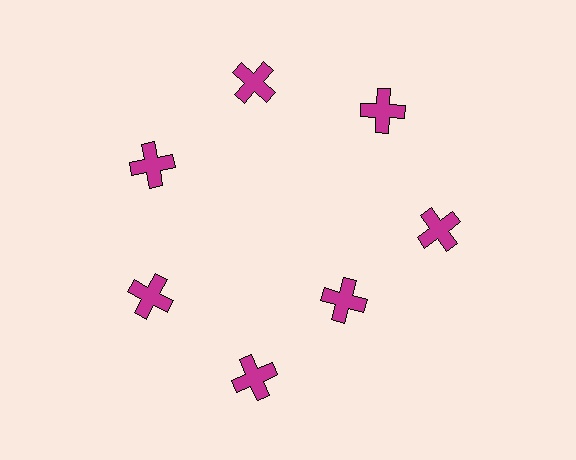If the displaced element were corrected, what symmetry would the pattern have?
It would have 7-fold rotational symmetry — the pattern would map onto itself every 51 degrees.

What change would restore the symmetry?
The symmetry would be restored by moving it outward, back onto the ring so that all 7 crosses sit at equal angles and equal distance from the center.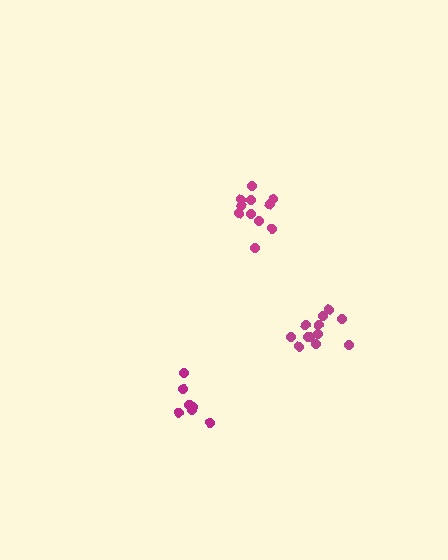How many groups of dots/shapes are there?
There are 3 groups.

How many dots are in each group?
Group 1: 11 dots, Group 2: 12 dots, Group 3: 8 dots (31 total).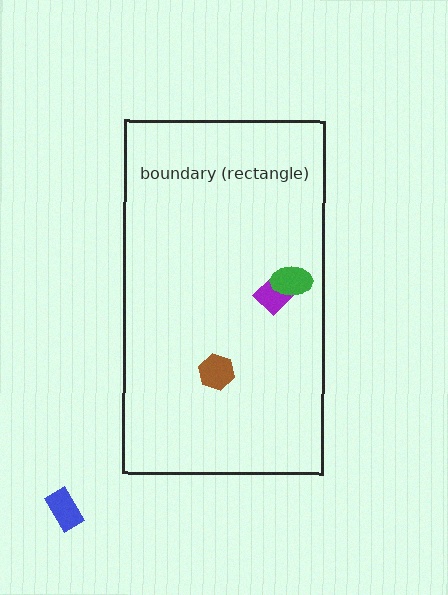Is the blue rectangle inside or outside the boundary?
Outside.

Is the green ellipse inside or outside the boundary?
Inside.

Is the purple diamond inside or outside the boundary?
Inside.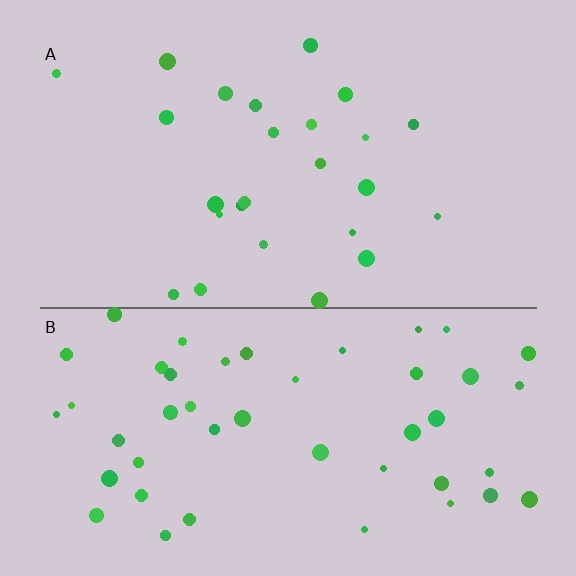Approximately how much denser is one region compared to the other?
Approximately 1.9× — region B over region A.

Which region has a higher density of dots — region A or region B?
B (the bottom).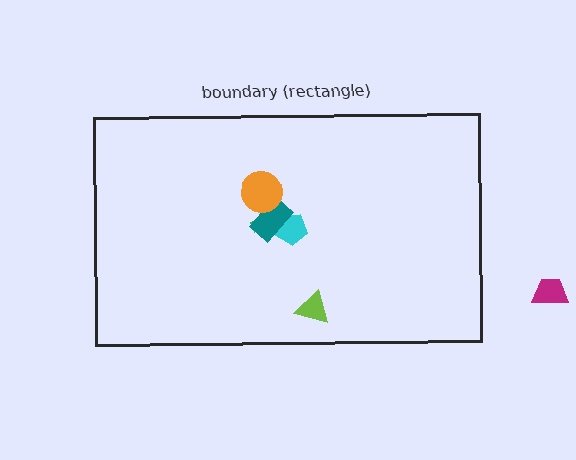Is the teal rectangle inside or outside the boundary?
Inside.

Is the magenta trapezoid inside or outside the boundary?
Outside.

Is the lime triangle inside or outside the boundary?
Inside.